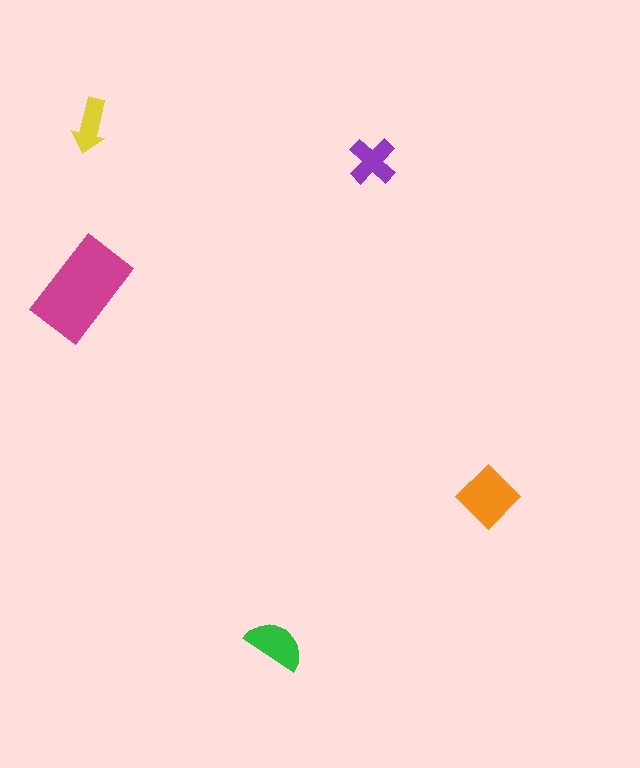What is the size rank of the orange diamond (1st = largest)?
2nd.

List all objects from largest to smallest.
The magenta rectangle, the orange diamond, the green semicircle, the purple cross, the yellow arrow.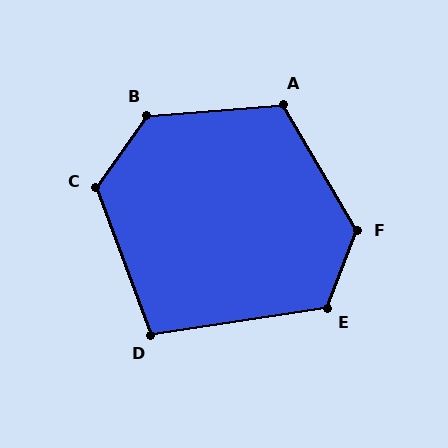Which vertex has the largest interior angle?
B, at approximately 130 degrees.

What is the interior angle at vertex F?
Approximately 129 degrees (obtuse).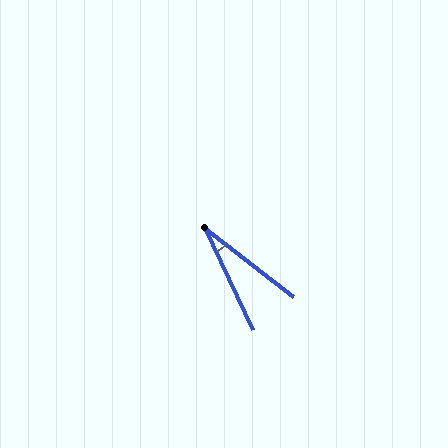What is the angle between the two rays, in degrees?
Approximately 27 degrees.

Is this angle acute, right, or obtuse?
It is acute.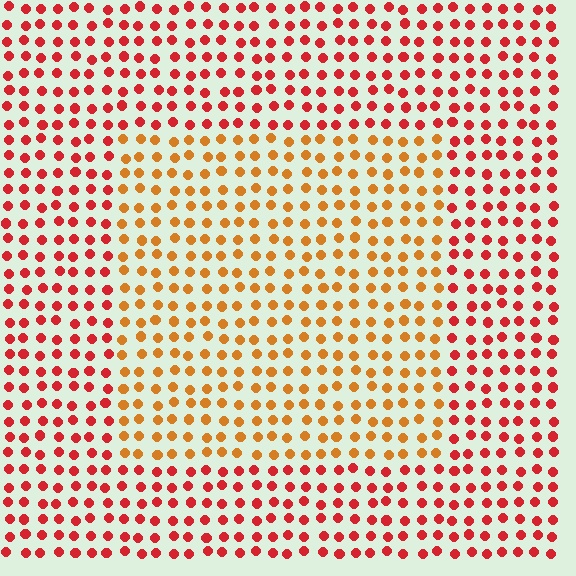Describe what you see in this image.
The image is filled with small red elements in a uniform arrangement. A rectangle-shaped region is visible where the elements are tinted to a slightly different hue, forming a subtle color boundary.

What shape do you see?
I see a rectangle.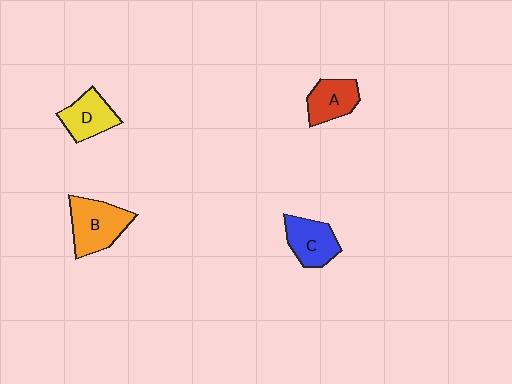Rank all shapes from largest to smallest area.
From largest to smallest: B (orange), C (blue), D (yellow), A (red).